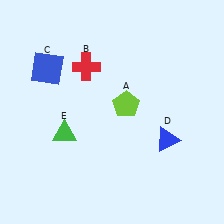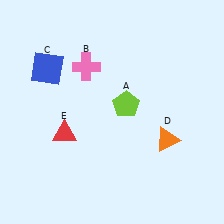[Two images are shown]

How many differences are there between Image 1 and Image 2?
There are 3 differences between the two images.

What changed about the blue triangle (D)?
In Image 1, D is blue. In Image 2, it changed to orange.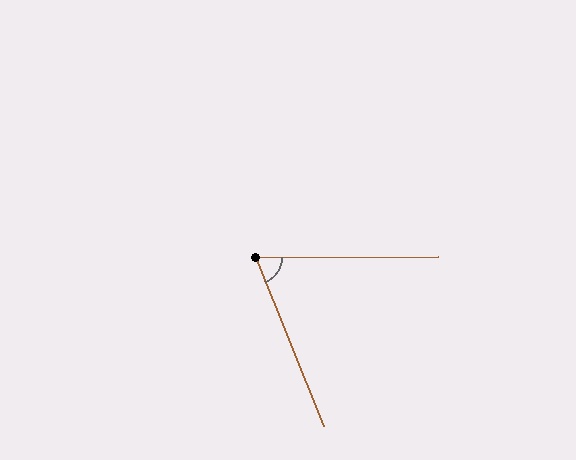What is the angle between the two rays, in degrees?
Approximately 68 degrees.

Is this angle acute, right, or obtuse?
It is acute.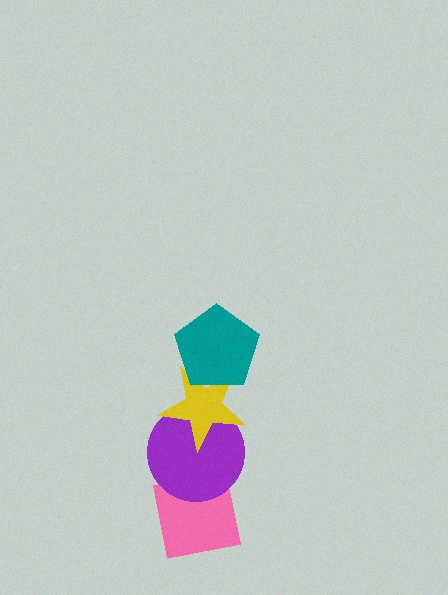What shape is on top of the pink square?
The purple circle is on top of the pink square.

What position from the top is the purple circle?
The purple circle is 3rd from the top.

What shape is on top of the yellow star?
The teal pentagon is on top of the yellow star.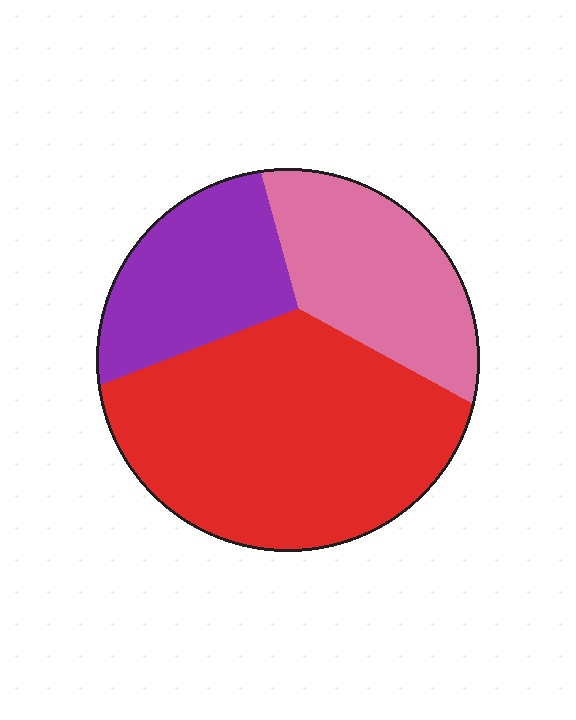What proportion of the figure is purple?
Purple covers 22% of the figure.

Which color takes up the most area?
Red, at roughly 55%.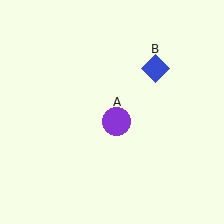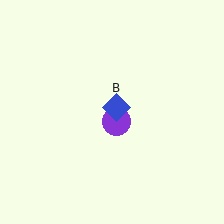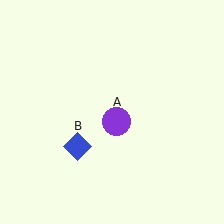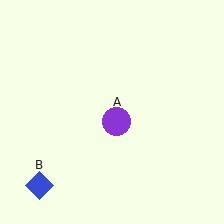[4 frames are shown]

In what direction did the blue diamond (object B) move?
The blue diamond (object B) moved down and to the left.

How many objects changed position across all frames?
1 object changed position: blue diamond (object B).